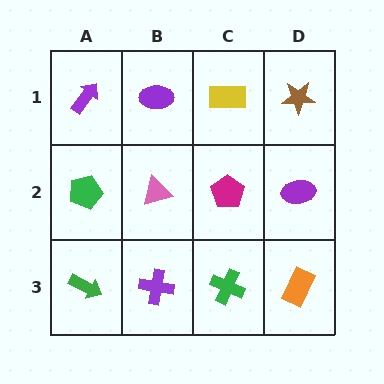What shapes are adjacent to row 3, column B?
A pink triangle (row 2, column B), a green arrow (row 3, column A), a green cross (row 3, column C).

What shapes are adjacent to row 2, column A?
A purple arrow (row 1, column A), a green arrow (row 3, column A), a pink triangle (row 2, column B).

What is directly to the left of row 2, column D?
A magenta pentagon.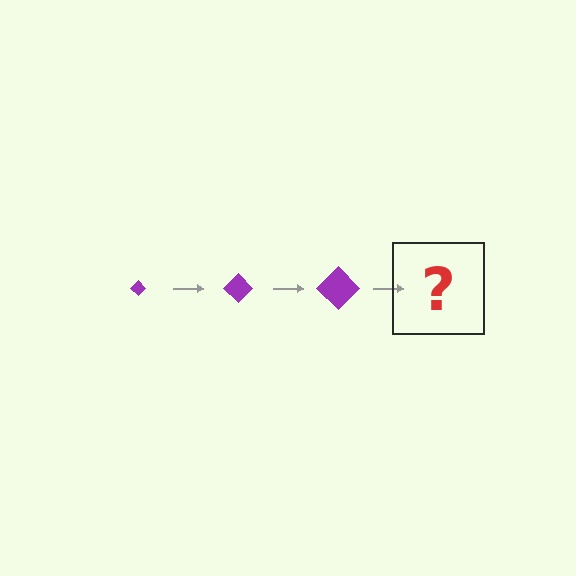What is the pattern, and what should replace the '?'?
The pattern is that the diamond gets progressively larger each step. The '?' should be a purple diamond, larger than the previous one.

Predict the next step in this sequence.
The next step is a purple diamond, larger than the previous one.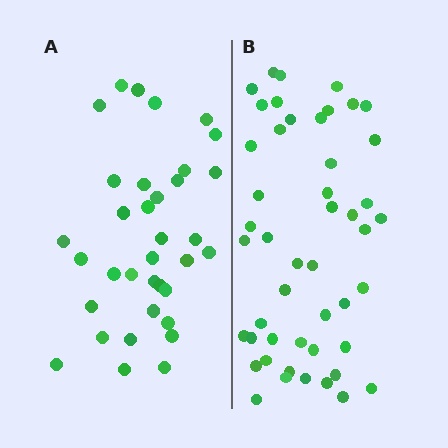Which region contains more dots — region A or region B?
Region B (the right region) has more dots.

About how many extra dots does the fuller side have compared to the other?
Region B has approximately 15 more dots than region A.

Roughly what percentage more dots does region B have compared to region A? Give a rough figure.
About 35% more.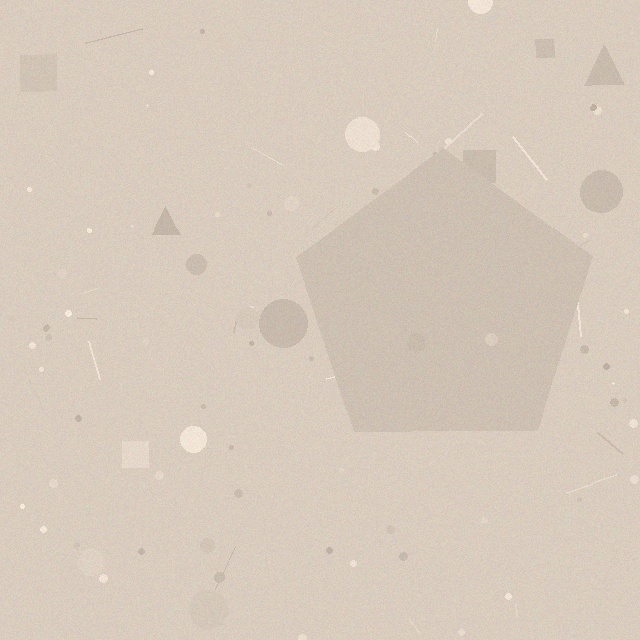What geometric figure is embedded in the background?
A pentagon is embedded in the background.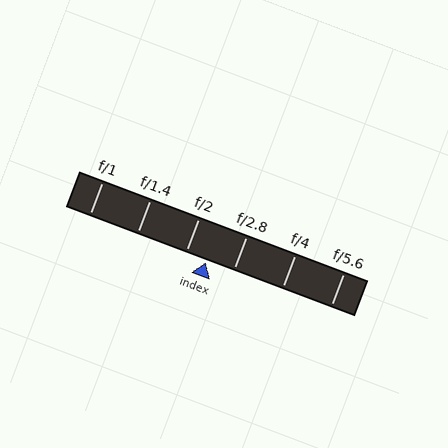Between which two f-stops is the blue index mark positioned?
The index mark is between f/2 and f/2.8.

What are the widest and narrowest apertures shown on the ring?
The widest aperture shown is f/1 and the narrowest is f/5.6.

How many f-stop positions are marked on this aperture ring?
There are 6 f-stop positions marked.